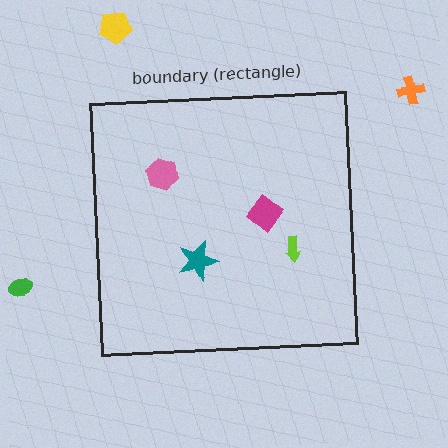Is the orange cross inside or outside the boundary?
Outside.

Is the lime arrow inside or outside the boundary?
Inside.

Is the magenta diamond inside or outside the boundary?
Inside.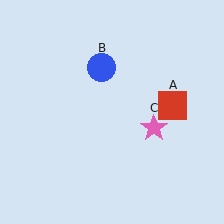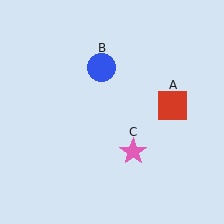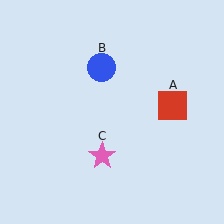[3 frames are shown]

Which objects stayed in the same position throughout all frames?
Red square (object A) and blue circle (object B) remained stationary.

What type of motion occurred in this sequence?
The pink star (object C) rotated clockwise around the center of the scene.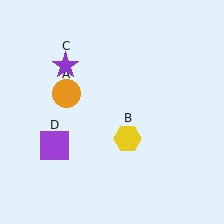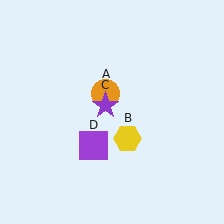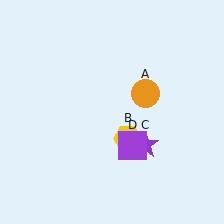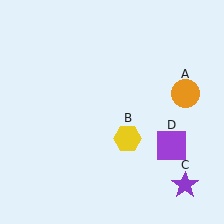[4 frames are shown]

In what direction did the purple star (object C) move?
The purple star (object C) moved down and to the right.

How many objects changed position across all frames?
3 objects changed position: orange circle (object A), purple star (object C), purple square (object D).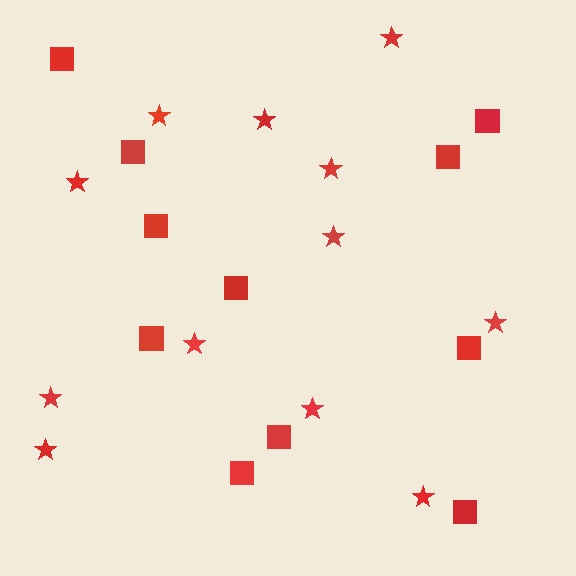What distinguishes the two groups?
There are 2 groups: one group of stars (12) and one group of squares (11).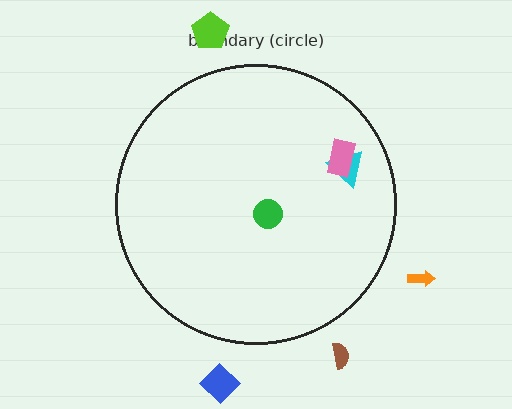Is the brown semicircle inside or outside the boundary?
Outside.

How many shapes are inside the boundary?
3 inside, 4 outside.